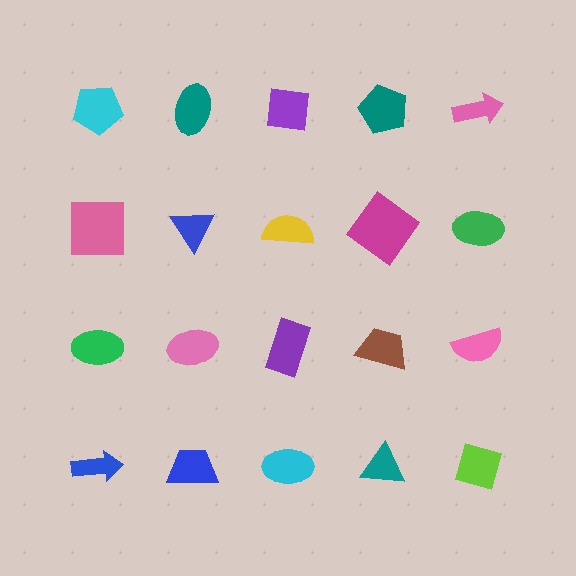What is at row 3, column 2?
A pink ellipse.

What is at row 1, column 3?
A purple square.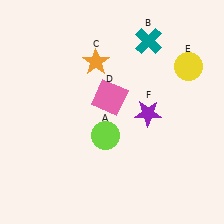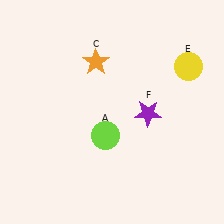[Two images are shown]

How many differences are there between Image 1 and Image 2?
There are 2 differences between the two images.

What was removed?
The teal cross (B), the pink square (D) were removed in Image 2.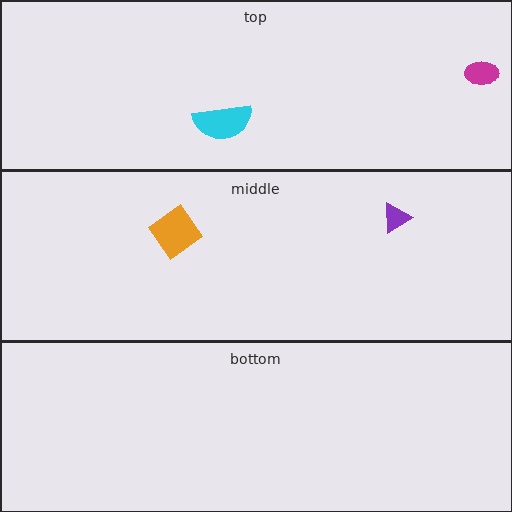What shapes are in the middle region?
The orange diamond, the purple triangle.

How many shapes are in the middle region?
2.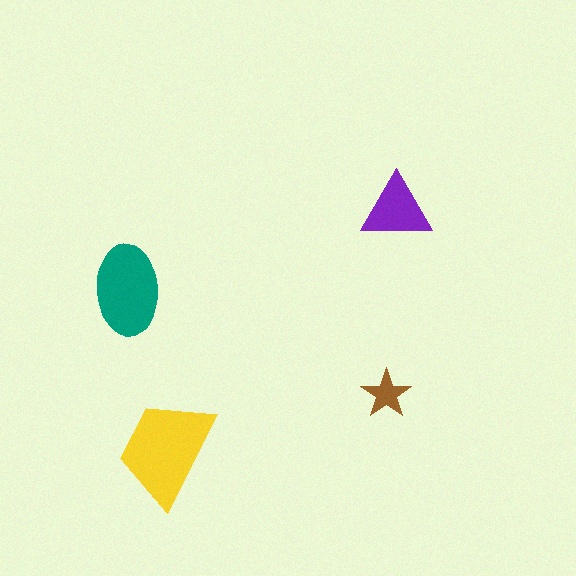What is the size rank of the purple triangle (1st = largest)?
3rd.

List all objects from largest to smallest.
The yellow trapezoid, the teal ellipse, the purple triangle, the brown star.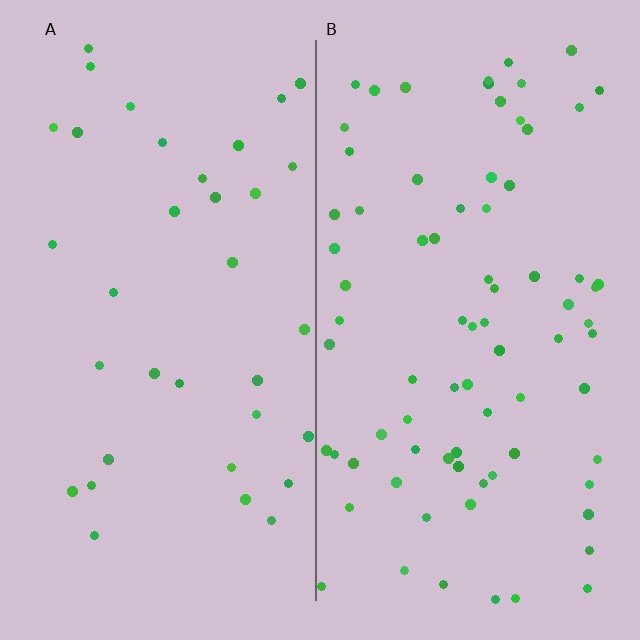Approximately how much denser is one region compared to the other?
Approximately 2.2× — region B over region A.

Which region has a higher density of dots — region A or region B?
B (the right).